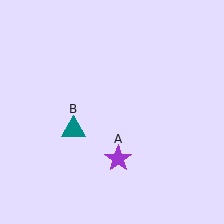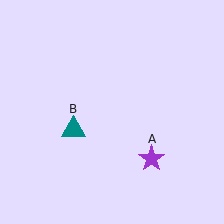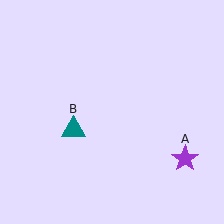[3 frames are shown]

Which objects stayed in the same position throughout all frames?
Teal triangle (object B) remained stationary.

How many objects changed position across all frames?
1 object changed position: purple star (object A).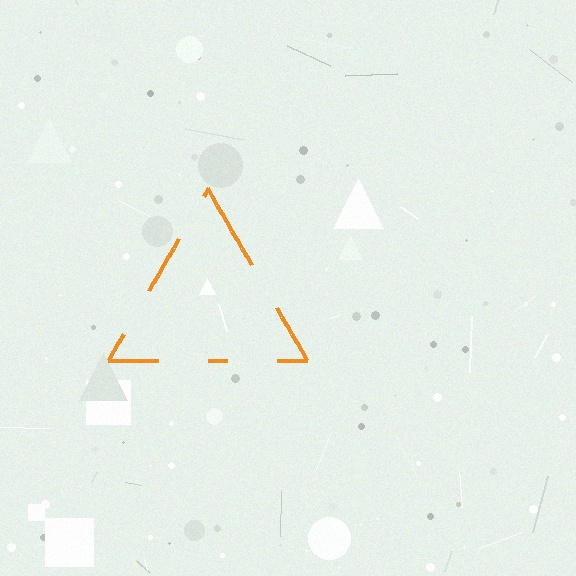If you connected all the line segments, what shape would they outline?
They would outline a triangle.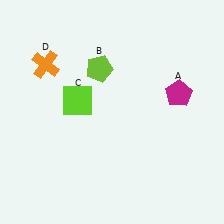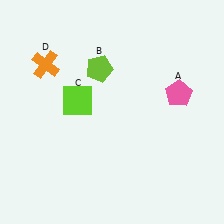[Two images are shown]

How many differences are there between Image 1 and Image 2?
There is 1 difference between the two images.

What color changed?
The pentagon (A) changed from magenta in Image 1 to pink in Image 2.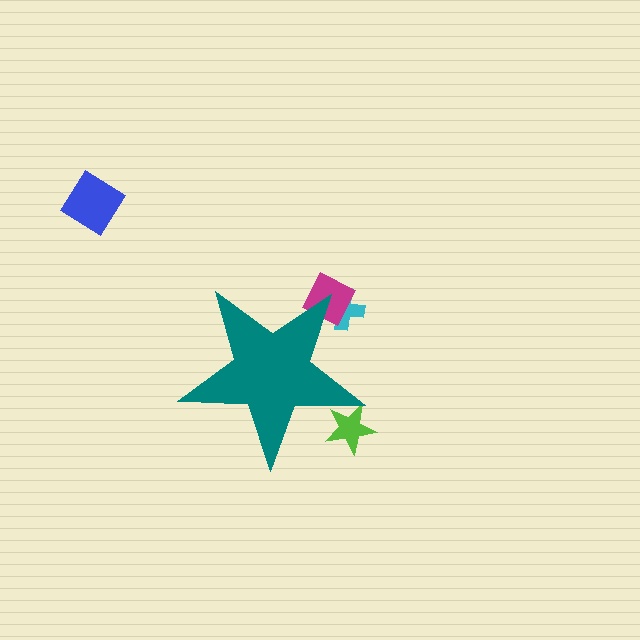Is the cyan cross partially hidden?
Yes, the cyan cross is partially hidden behind the teal star.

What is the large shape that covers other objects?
A teal star.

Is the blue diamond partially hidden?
No, the blue diamond is fully visible.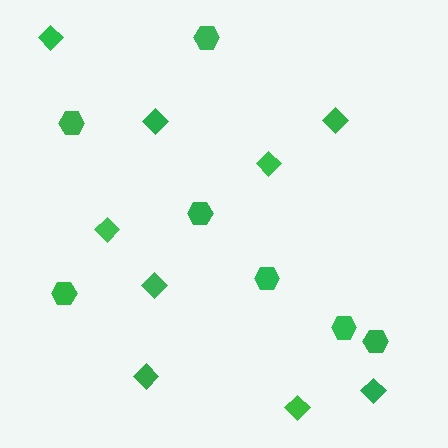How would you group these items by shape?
There are 2 groups: one group of hexagons (7) and one group of diamonds (9).